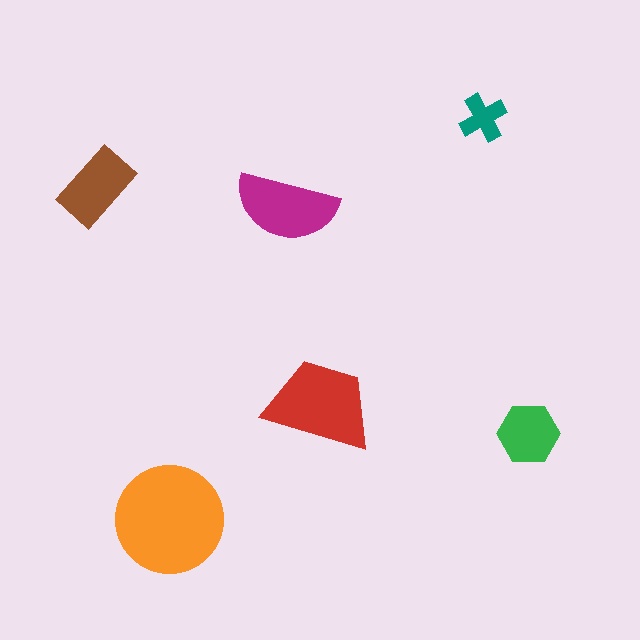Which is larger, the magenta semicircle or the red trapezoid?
The red trapezoid.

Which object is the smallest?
The teal cross.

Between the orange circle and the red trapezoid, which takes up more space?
The orange circle.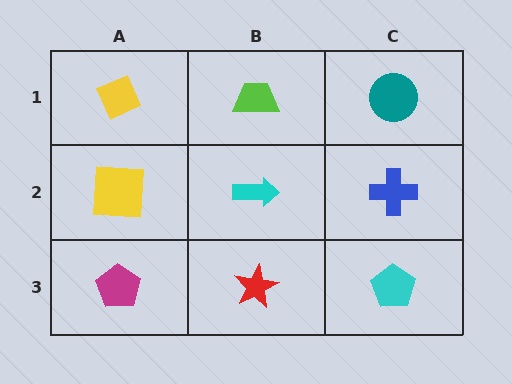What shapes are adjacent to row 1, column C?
A blue cross (row 2, column C), a lime trapezoid (row 1, column B).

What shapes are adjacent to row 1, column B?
A cyan arrow (row 2, column B), a yellow diamond (row 1, column A), a teal circle (row 1, column C).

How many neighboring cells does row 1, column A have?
2.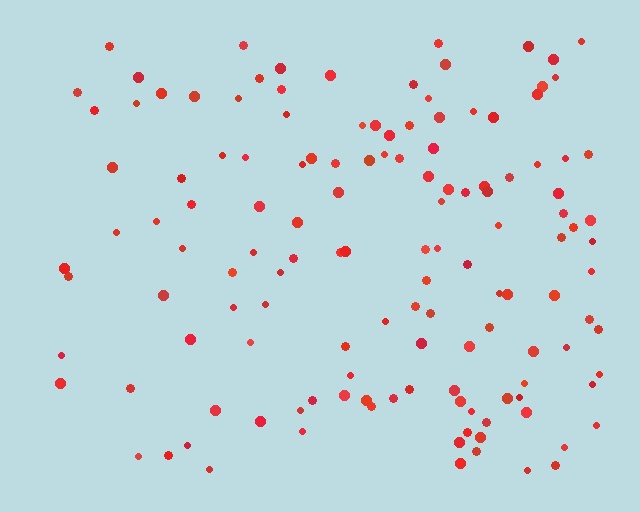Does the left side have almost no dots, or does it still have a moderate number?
Still a moderate number, just noticeably fewer than the right.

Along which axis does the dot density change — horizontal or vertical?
Horizontal.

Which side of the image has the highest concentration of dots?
The right.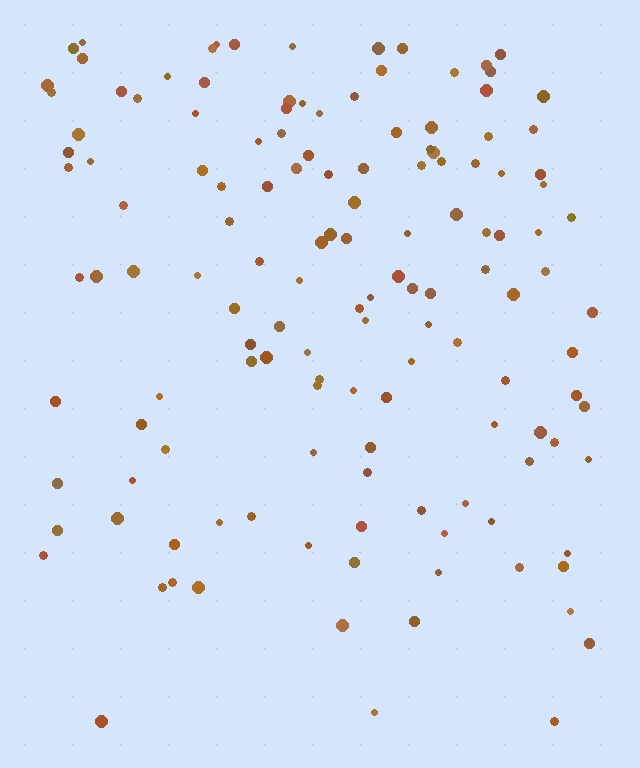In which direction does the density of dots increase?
From bottom to top, with the top side densest.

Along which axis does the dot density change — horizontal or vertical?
Vertical.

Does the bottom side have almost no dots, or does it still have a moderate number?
Still a moderate number, just noticeably fewer than the top.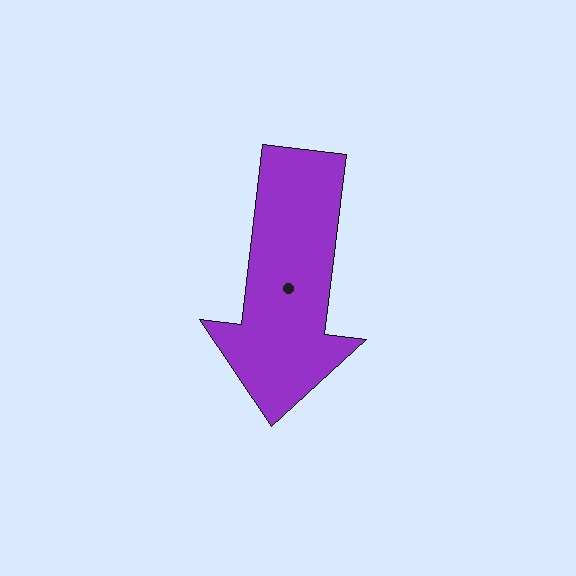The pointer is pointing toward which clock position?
Roughly 6 o'clock.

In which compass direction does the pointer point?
South.